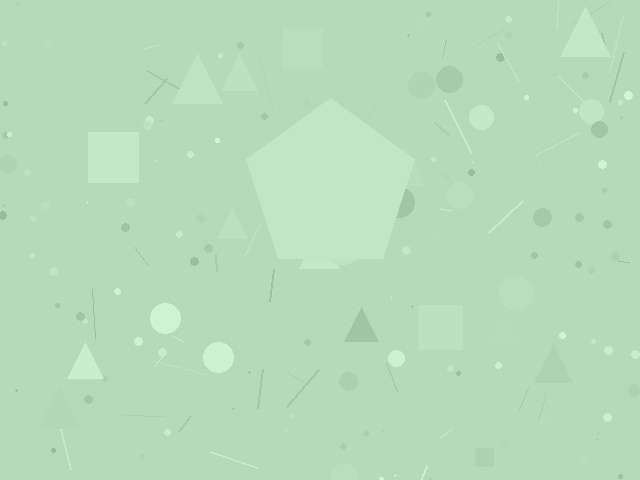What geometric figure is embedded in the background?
A pentagon is embedded in the background.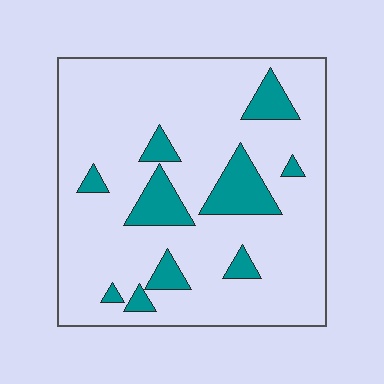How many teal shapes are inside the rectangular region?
10.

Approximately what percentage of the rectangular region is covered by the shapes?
Approximately 15%.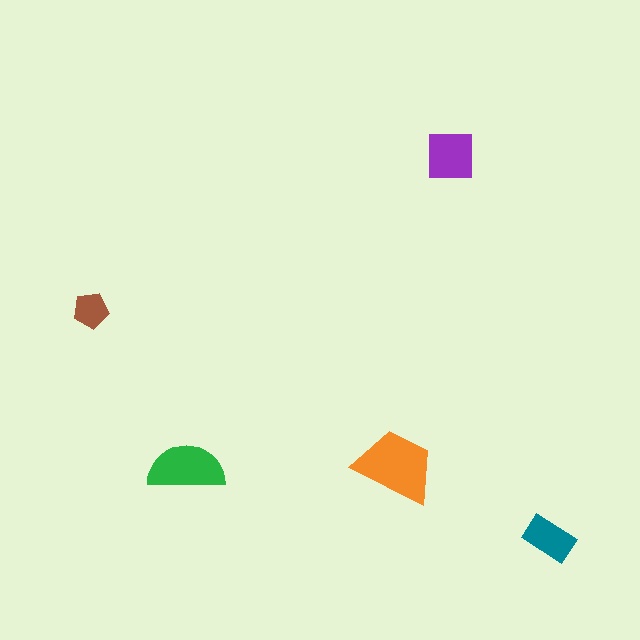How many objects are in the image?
There are 5 objects in the image.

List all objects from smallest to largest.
The brown pentagon, the teal rectangle, the purple square, the green semicircle, the orange trapezoid.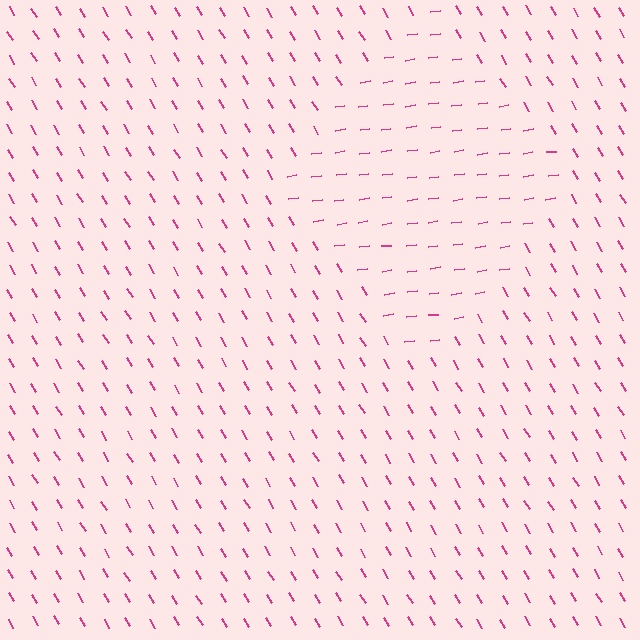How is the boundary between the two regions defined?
The boundary is defined purely by a change in line orientation (approximately 67 degrees difference). All lines are the same color and thickness.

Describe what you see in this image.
The image is filled with small magenta line segments. A diamond region in the image has lines oriented differently from the surrounding lines, creating a visible texture boundary.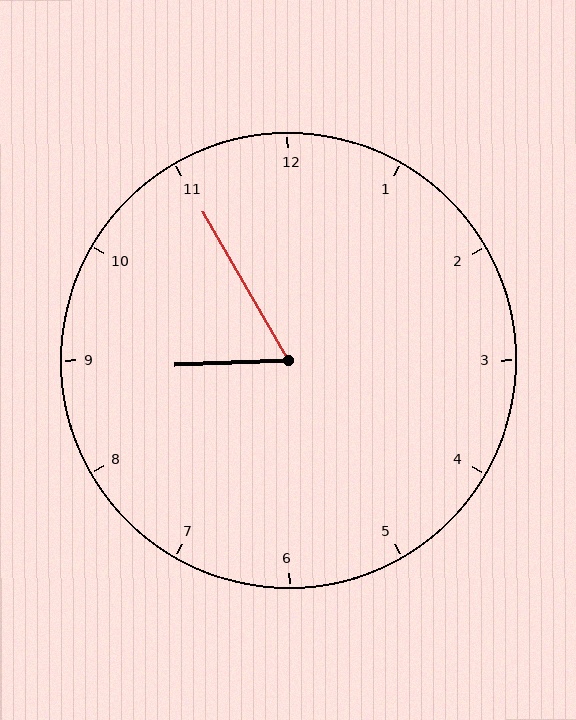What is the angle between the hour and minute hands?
Approximately 62 degrees.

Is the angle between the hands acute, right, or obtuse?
It is acute.